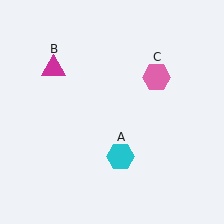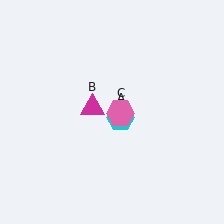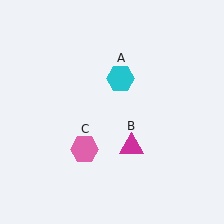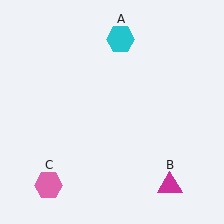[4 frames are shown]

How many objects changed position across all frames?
3 objects changed position: cyan hexagon (object A), magenta triangle (object B), pink hexagon (object C).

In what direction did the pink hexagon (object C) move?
The pink hexagon (object C) moved down and to the left.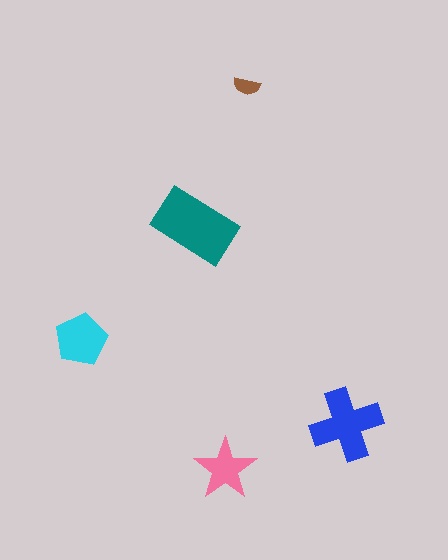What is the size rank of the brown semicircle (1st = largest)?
5th.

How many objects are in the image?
There are 5 objects in the image.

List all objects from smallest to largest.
The brown semicircle, the pink star, the cyan pentagon, the blue cross, the teal rectangle.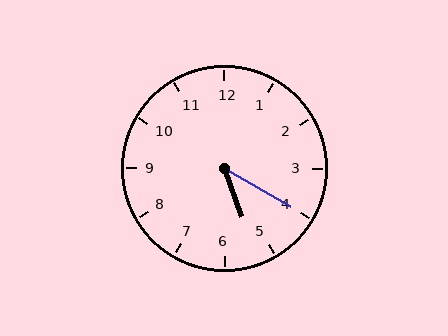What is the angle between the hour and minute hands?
Approximately 40 degrees.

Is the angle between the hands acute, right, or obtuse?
It is acute.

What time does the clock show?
5:20.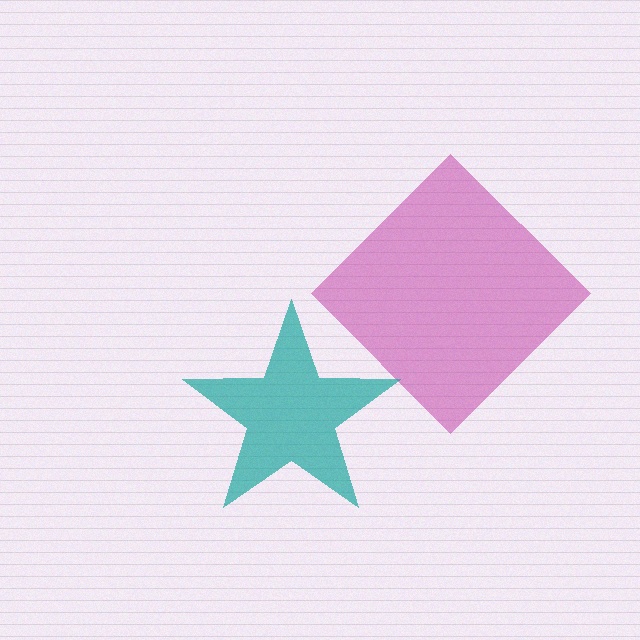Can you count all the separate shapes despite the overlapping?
Yes, there are 2 separate shapes.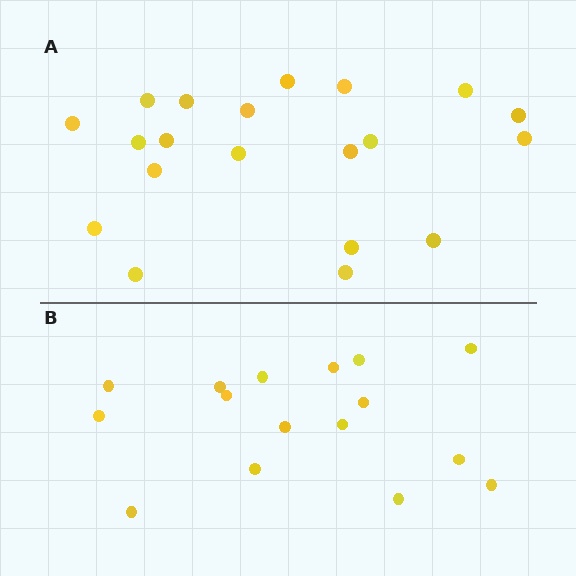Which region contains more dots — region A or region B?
Region A (the top region) has more dots.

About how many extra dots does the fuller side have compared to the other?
Region A has about 4 more dots than region B.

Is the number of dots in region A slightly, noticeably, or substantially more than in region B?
Region A has noticeably more, but not dramatically so. The ratio is roughly 1.2 to 1.